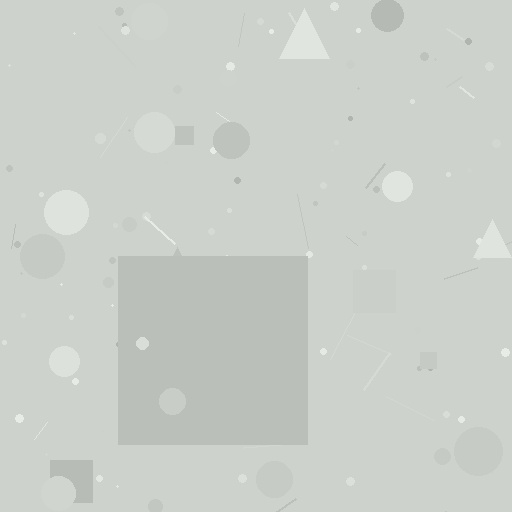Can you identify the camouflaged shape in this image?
The camouflaged shape is a square.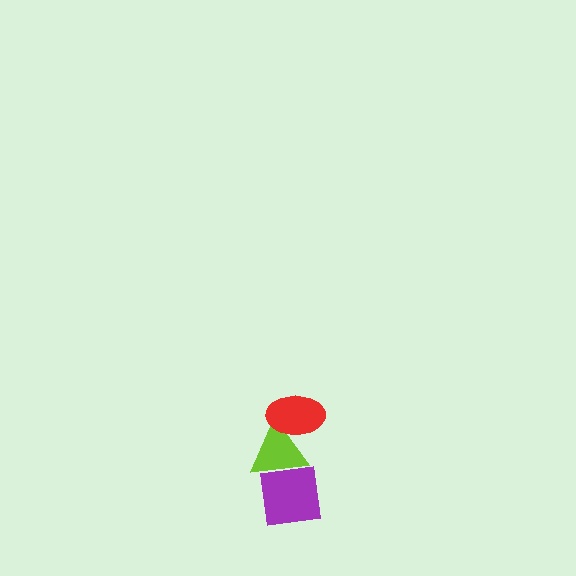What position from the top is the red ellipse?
The red ellipse is 1st from the top.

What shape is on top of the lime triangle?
The red ellipse is on top of the lime triangle.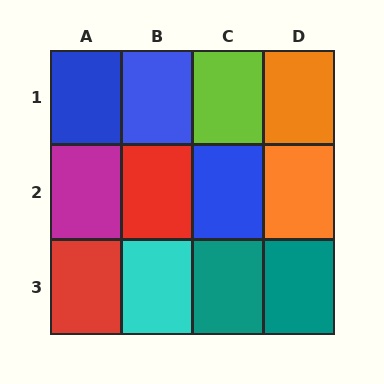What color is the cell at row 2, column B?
Red.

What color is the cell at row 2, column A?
Magenta.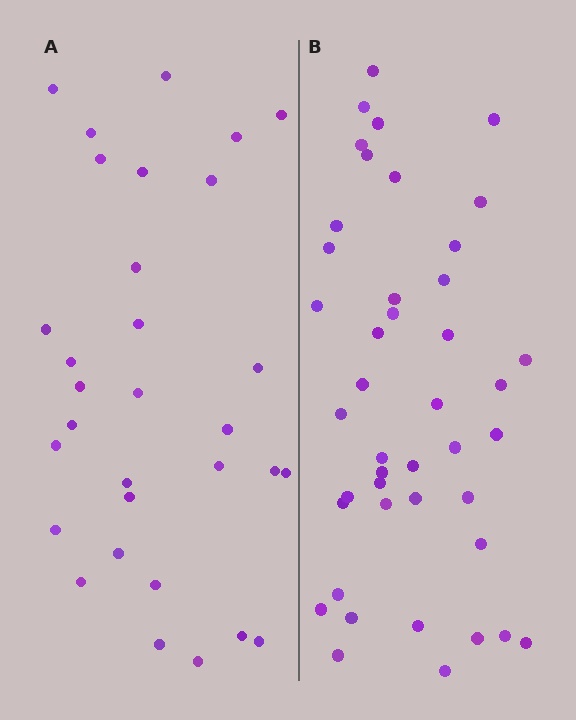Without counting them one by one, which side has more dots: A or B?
Region B (the right region) has more dots.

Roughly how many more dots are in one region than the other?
Region B has roughly 12 or so more dots than region A.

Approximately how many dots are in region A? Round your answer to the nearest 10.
About 30 dots. (The exact count is 31, which rounds to 30.)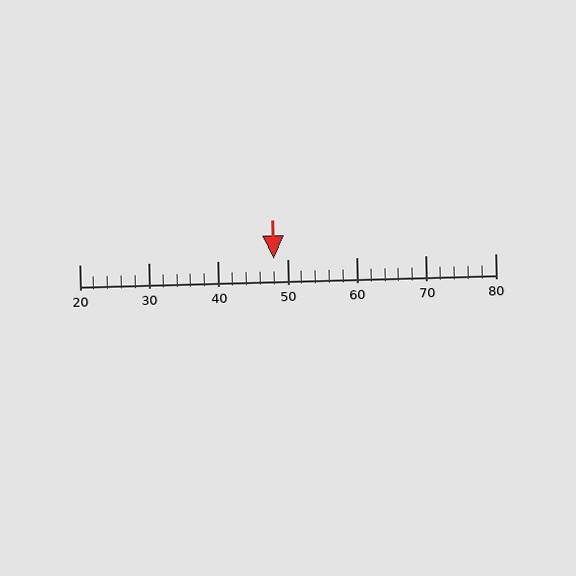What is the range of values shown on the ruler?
The ruler shows values from 20 to 80.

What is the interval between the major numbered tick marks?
The major tick marks are spaced 10 units apart.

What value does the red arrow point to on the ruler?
The red arrow points to approximately 48.